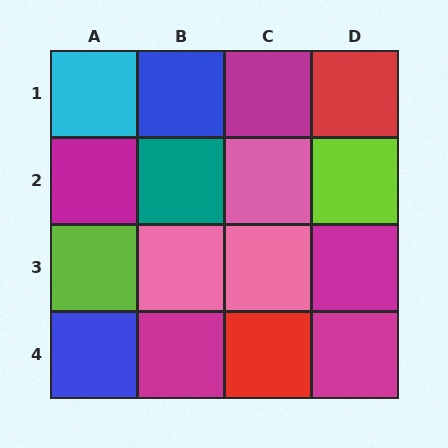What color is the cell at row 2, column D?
Lime.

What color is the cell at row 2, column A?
Magenta.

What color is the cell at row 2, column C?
Pink.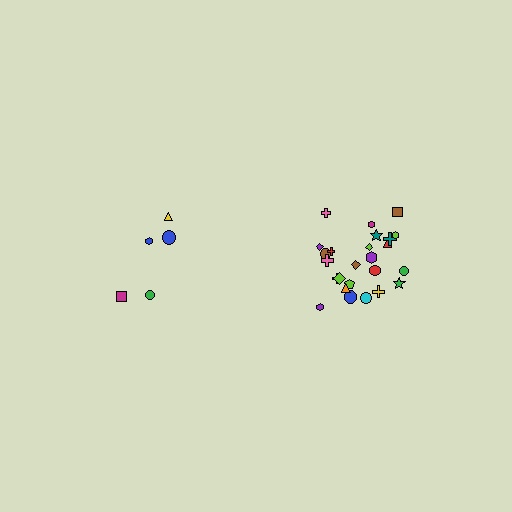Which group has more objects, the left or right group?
The right group.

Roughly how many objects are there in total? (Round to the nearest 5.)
Roughly 30 objects in total.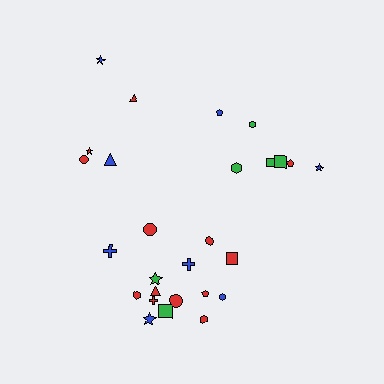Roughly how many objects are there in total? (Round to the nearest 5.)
Roughly 25 objects in total.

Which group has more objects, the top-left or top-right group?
The top-right group.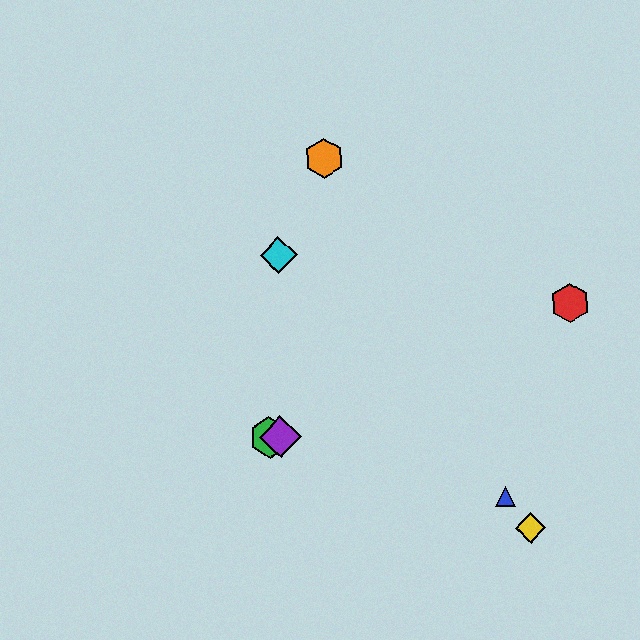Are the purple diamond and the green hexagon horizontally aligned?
Yes, both are at y≈437.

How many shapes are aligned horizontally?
2 shapes (the green hexagon, the purple diamond) are aligned horizontally.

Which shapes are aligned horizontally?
The green hexagon, the purple diamond are aligned horizontally.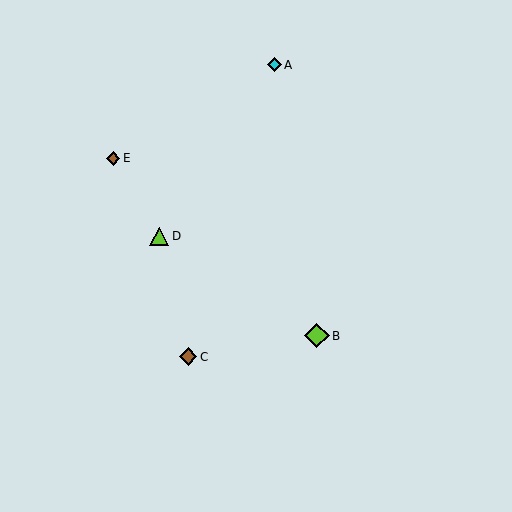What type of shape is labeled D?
Shape D is a lime triangle.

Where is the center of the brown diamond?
The center of the brown diamond is at (188, 357).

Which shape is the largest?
The lime diamond (labeled B) is the largest.